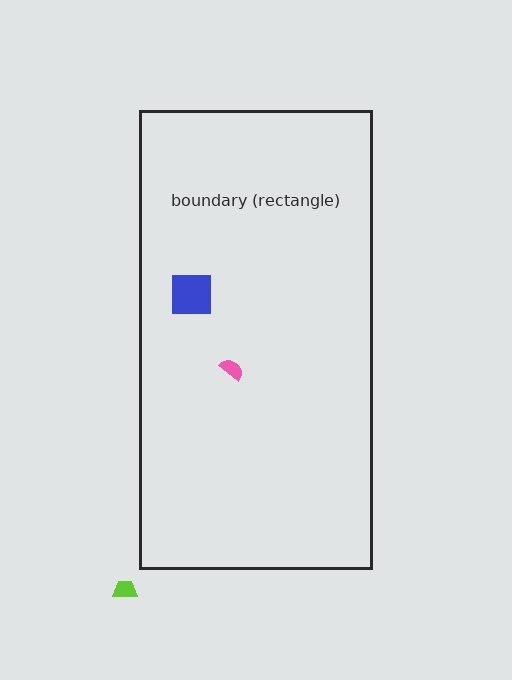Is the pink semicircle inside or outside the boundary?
Inside.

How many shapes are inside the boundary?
2 inside, 1 outside.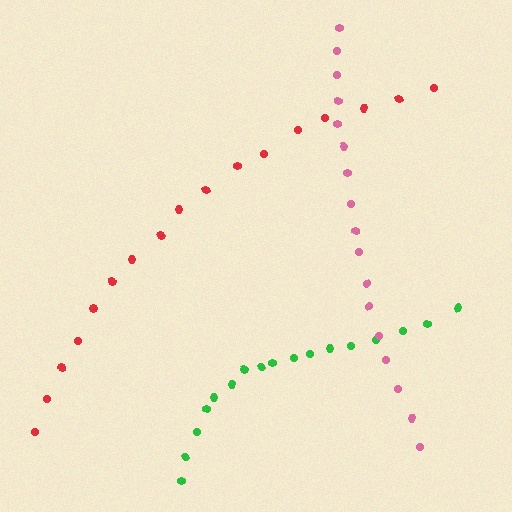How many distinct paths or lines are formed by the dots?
There are 3 distinct paths.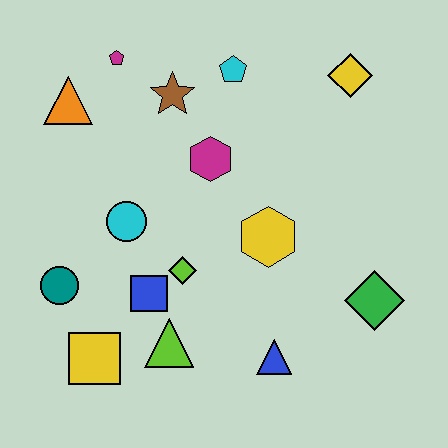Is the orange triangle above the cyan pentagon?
No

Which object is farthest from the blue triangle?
The magenta pentagon is farthest from the blue triangle.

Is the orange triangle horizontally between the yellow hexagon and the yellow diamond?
No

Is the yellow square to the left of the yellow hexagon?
Yes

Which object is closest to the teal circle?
The yellow square is closest to the teal circle.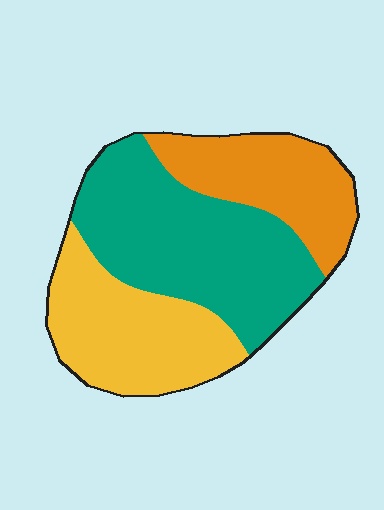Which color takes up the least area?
Orange, at roughly 25%.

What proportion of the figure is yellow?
Yellow covers 31% of the figure.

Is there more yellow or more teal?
Teal.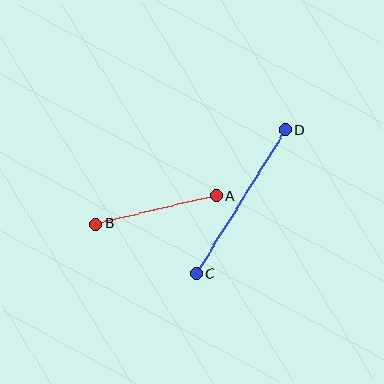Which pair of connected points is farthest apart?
Points C and D are farthest apart.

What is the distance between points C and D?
The distance is approximately 169 pixels.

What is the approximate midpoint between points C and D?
The midpoint is at approximately (241, 202) pixels.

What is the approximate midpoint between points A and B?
The midpoint is at approximately (156, 210) pixels.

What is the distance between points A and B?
The distance is approximately 124 pixels.